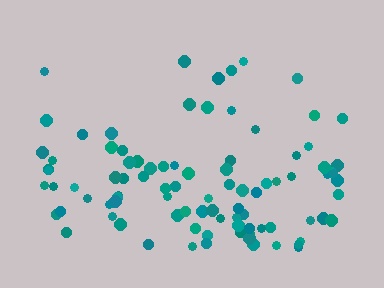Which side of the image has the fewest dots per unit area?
The top.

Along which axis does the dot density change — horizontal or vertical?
Vertical.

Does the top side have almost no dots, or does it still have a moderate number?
Still a moderate number, just noticeably fewer than the bottom.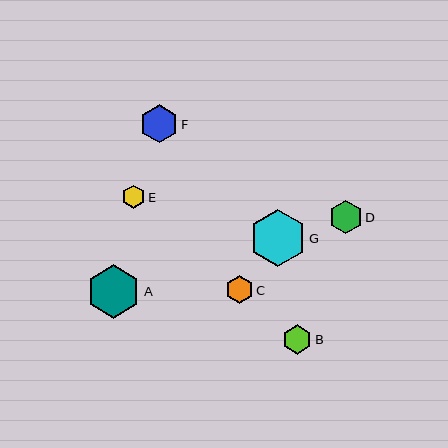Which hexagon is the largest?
Hexagon G is the largest with a size of approximately 57 pixels.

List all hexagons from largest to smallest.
From largest to smallest: G, A, F, D, B, C, E.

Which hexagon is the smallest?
Hexagon E is the smallest with a size of approximately 24 pixels.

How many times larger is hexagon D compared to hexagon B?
Hexagon D is approximately 1.1 times the size of hexagon B.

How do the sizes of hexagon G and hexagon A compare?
Hexagon G and hexagon A are approximately the same size.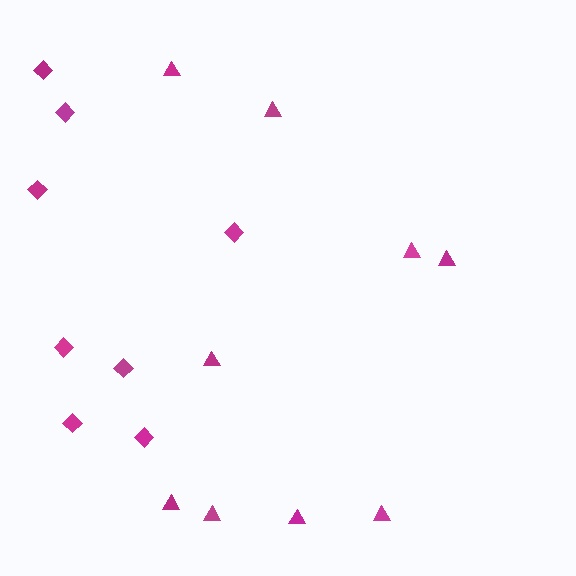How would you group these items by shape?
There are 2 groups: one group of diamonds (8) and one group of triangles (9).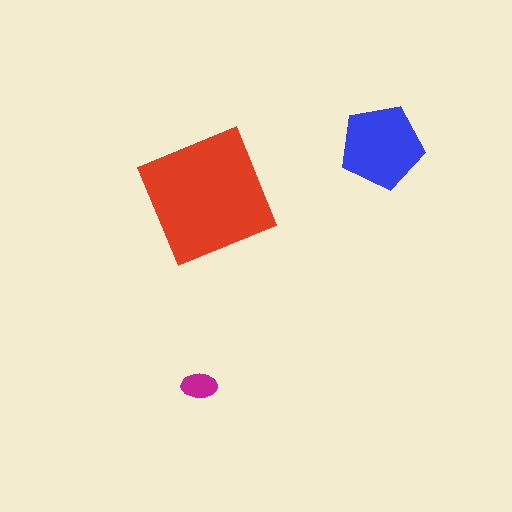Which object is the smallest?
The magenta ellipse.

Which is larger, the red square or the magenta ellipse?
The red square.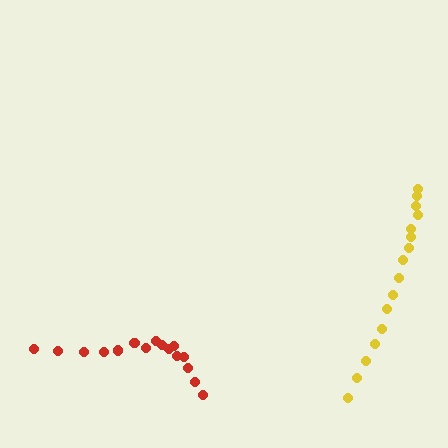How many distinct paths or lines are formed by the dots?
There are 2 distinct paths.